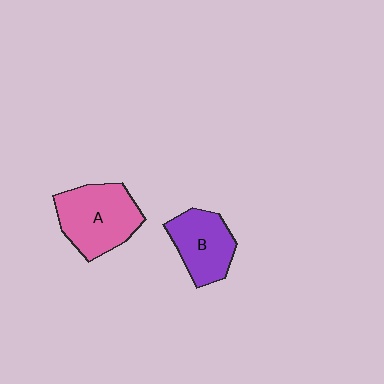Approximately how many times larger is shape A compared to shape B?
Approximately 1.3 times.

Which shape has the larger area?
Shape A (pink).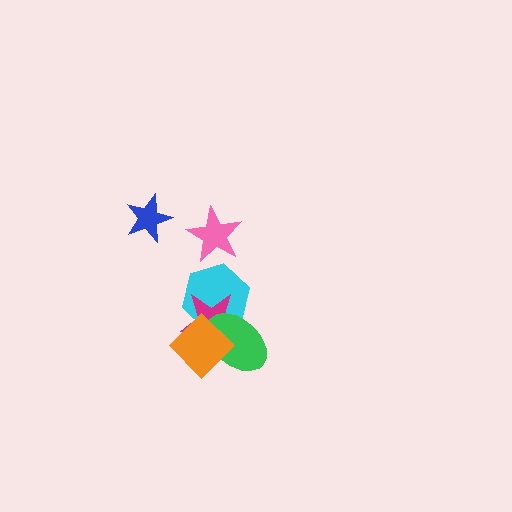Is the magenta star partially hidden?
Yes, it is partially covered by another shape.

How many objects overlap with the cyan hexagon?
3 objects overlap with the cyan hexagon.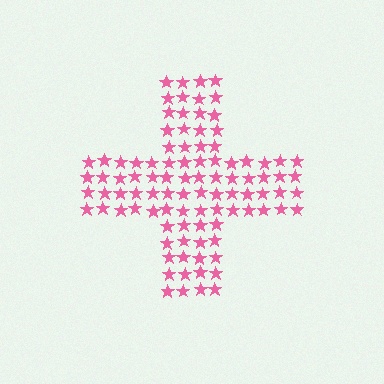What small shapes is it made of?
It is made of small stars.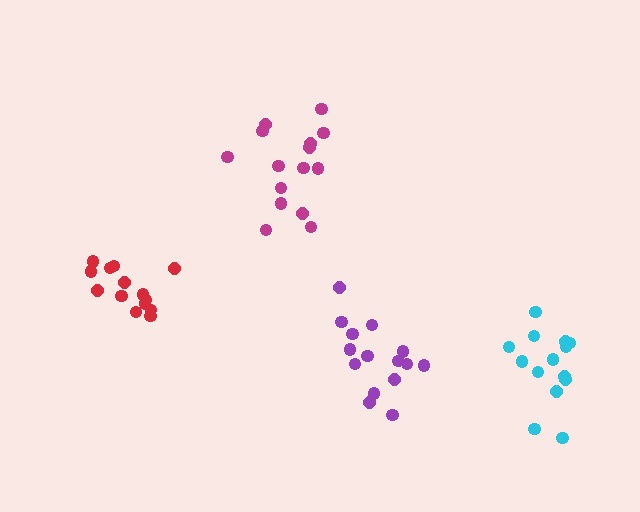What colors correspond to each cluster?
The clusters are colored: red, purple, magenta, cyan.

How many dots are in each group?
Group 1: 14 dots, Group 2: 15 dots, Group 3: 15 dots, Group 4: 14 dots (58 total).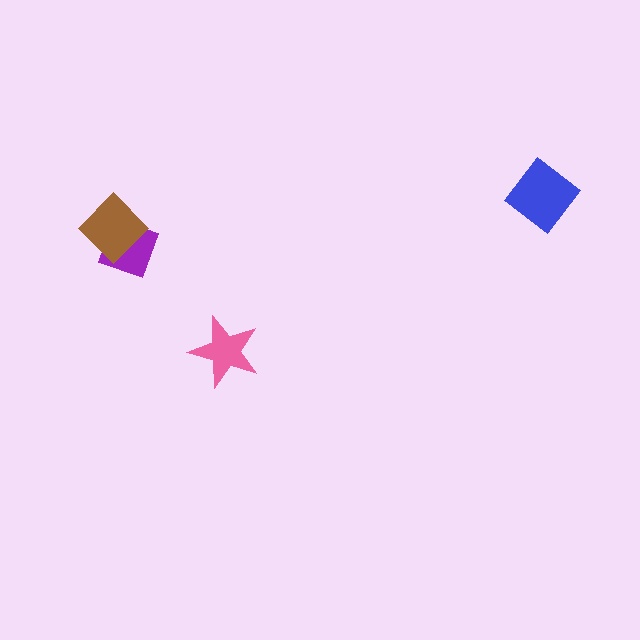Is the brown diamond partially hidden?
No, no other shape covers it.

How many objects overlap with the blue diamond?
0 objects overlap with the blue diamond.